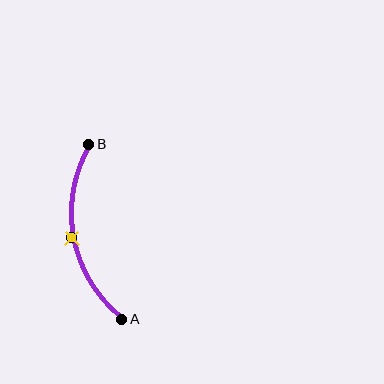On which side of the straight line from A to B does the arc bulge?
The arc bulges to the left of the straight line connecting A and B.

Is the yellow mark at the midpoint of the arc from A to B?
Yes. The yellow mark lies on the arc at equal arc-length from both A and B — it is the arc midpoint.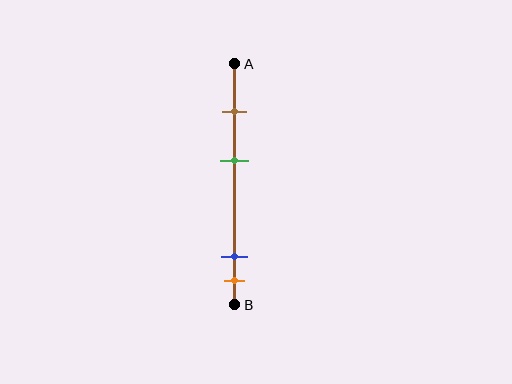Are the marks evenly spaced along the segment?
No, the marks are not evenly spaced.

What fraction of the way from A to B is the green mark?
The green mark is approximately 40% (0.4) of the way from A to B.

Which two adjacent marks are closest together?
The blue and orange marks are the closest adjacent pair.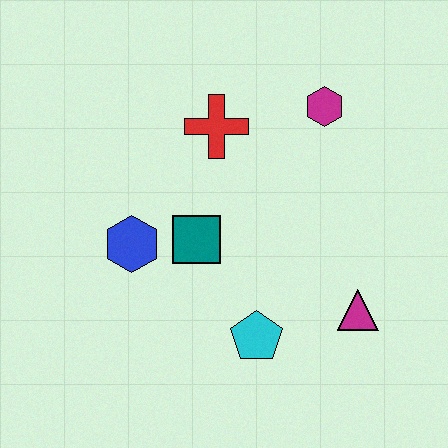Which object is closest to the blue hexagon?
The teal square is closest to the blue hexagon.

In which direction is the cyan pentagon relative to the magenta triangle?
The cyan pentagon is to the left of the magenta triangle.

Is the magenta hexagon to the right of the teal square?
Yes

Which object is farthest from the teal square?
The magenta hexagon is farthest from the teal square.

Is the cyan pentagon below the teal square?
Yes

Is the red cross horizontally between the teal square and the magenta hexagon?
Yes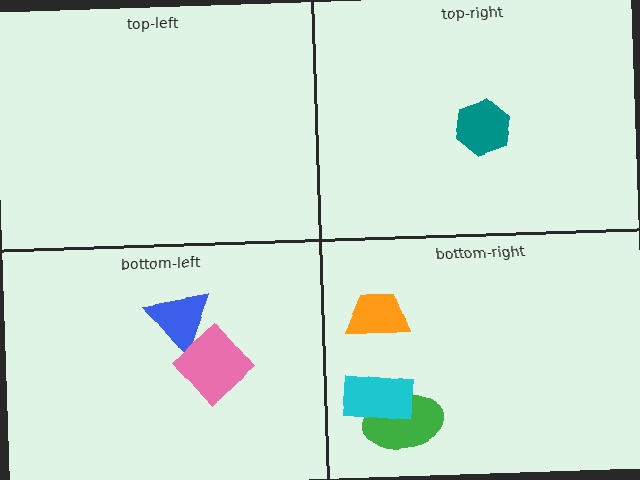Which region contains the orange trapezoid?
The bottom-right region.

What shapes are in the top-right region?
The teal hexagon.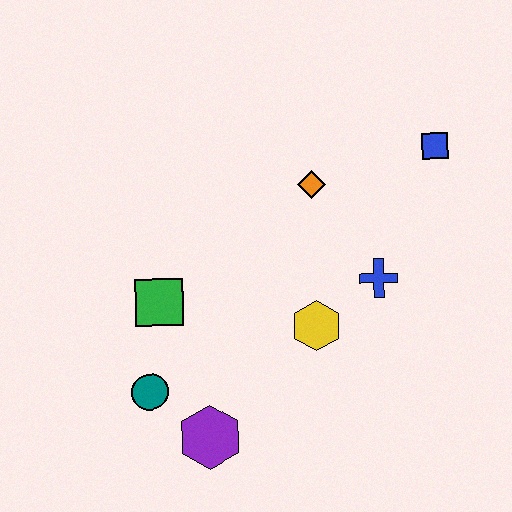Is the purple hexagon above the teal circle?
No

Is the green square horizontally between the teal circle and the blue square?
Yes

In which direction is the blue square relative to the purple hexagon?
The blue square is above the purple hexagon.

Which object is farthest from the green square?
The blue square is farthest from the green square.